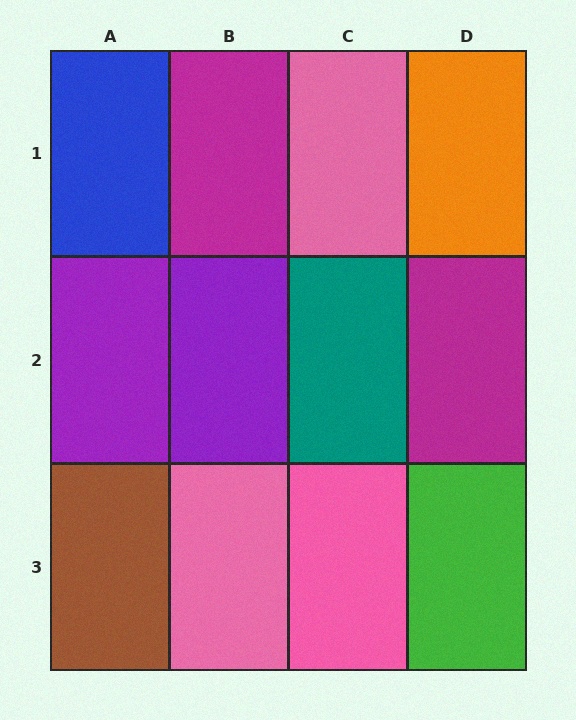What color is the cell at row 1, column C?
Pink.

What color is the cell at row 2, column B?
Purple.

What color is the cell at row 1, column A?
Blue.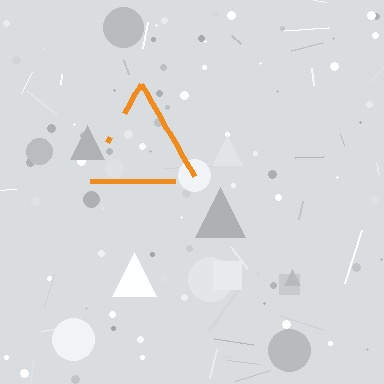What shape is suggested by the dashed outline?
The dashed outline suggests a triangle.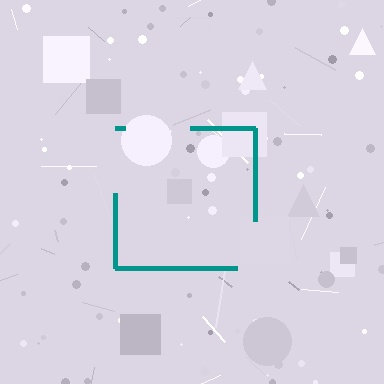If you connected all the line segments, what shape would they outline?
They would outline a square.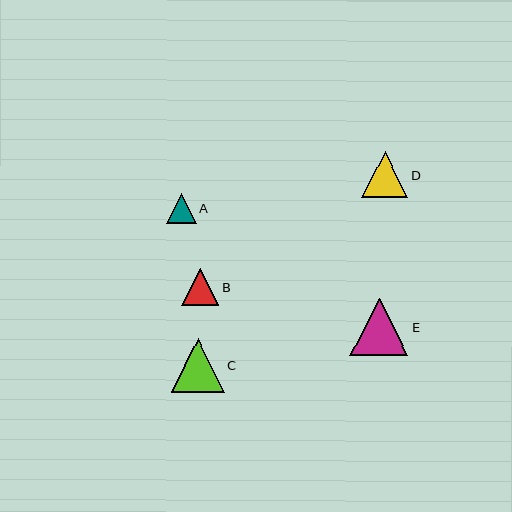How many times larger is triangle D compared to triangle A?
Triangle D is approximately 1.5 times the size of triangle A.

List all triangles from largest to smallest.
From largest to smallest: E, C, D, B, A.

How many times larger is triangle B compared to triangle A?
Triangle B is approximately 1.2 times the size of triangle A.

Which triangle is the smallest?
Triangle A is the smallest with a size of approximately 30 pixels.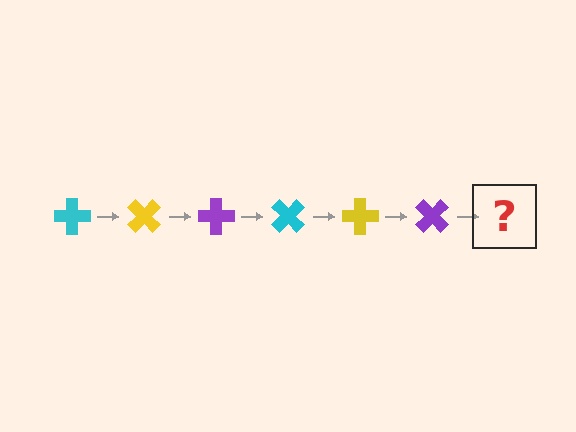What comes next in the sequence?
The next element should be a cyan cross, rotated 270 degrees from the start.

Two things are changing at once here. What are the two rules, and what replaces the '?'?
The two rules are that it rotates 45 degrees each step and the color cycles through cyan, yellow, and purple. The '?' should be a cyan cross, rotated 270 degrees from the start.